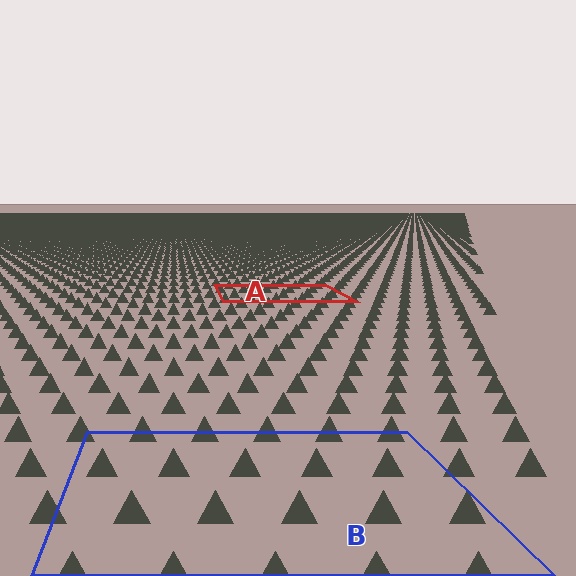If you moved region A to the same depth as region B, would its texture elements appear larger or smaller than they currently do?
They would appear larger. At a closer depth, the same texture elements are projected at a bigger on-screen size.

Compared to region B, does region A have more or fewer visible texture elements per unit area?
Region A has more texture elements per unit area — they are packed more densely because it is farther away.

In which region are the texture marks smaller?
The texture marks are smaller in region A, because it is farther away.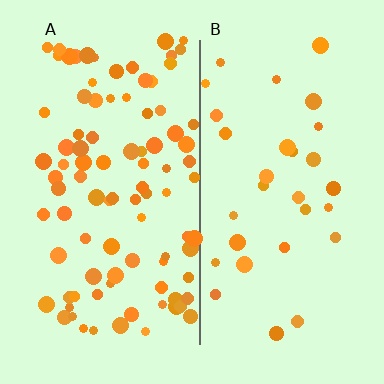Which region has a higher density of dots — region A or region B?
A (the left).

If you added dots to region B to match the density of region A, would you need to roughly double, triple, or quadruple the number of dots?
Approximately triple.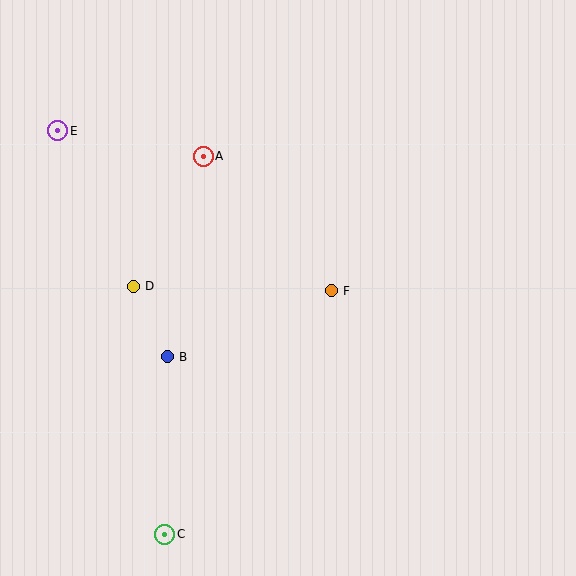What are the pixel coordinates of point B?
Point B is at (167, 357).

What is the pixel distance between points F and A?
The distance between F and A is 186 pixels.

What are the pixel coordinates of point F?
Point F is at (331, 291).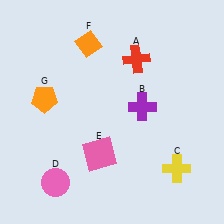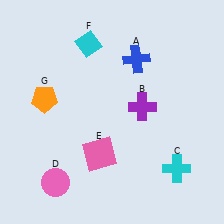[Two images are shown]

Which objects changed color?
A changed from red to blue. C changed from yellow to cyan. F changed from orange to cyan.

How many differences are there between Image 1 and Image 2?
There are 3 differences between the two images.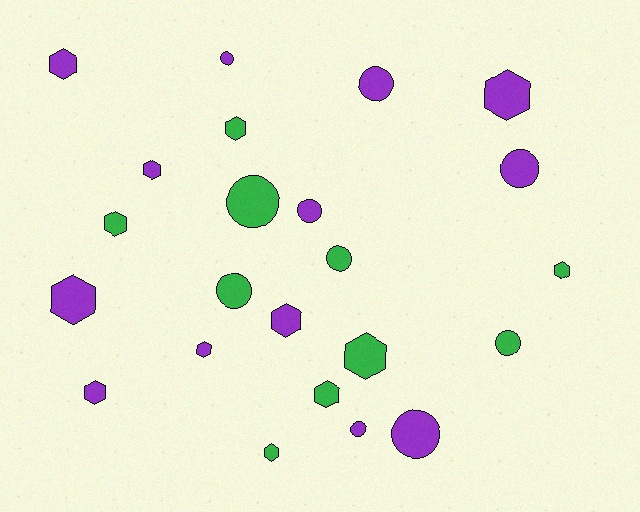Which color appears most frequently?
Purple, with 13 objects.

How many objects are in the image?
There are 23 objects.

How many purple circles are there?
There are 6 purple circles.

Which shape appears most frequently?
Hexagon, with 13 objects.